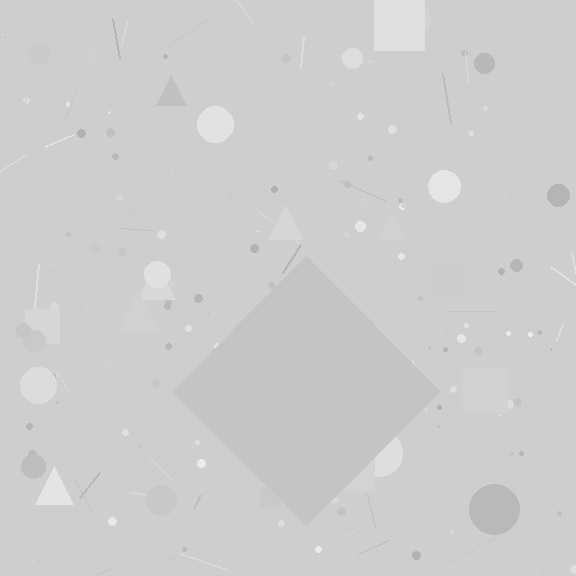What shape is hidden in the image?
A diamond is hidden in the image.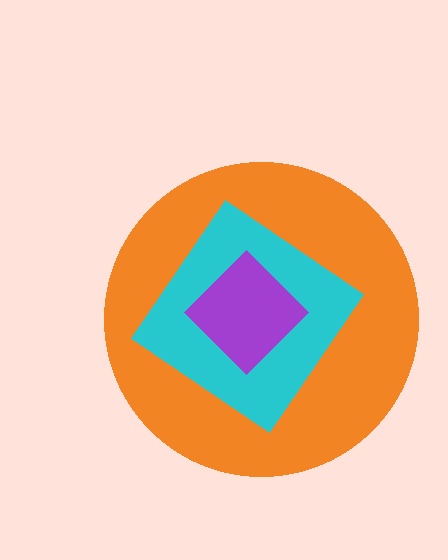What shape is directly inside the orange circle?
The cyan diamond.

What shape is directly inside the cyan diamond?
The purple diamond.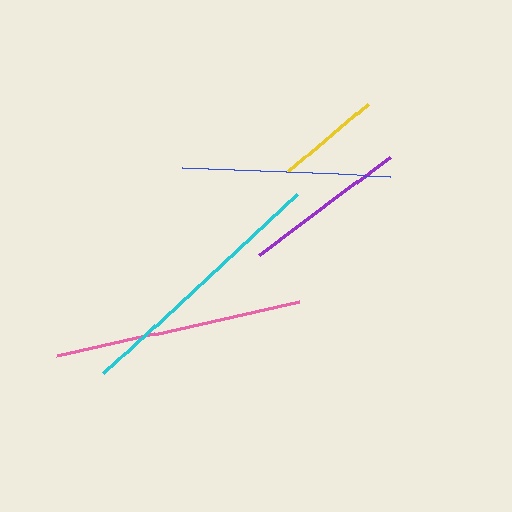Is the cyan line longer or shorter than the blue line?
The cyan line is longer than the blue line.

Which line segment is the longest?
The cyan line is the longest at approximately 263 pixels.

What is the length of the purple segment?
The purple segment is approximately 164 pixels long.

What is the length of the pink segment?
The pink segment is approximately 249 pixels long.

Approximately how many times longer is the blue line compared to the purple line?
The blue line is approximately 1.3 times the length of the purple line.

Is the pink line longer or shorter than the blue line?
The pink line is longer than the blue line.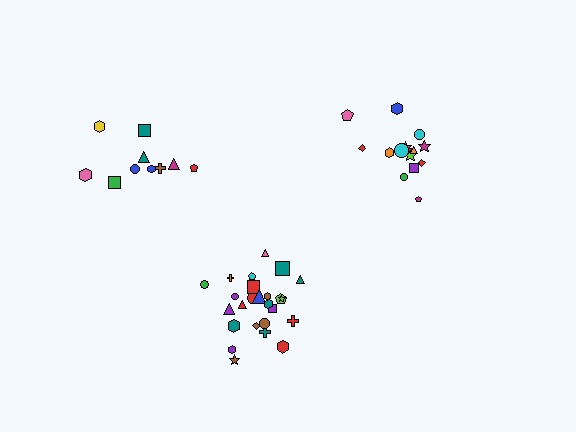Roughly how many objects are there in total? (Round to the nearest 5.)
Roughly 50 objects in total.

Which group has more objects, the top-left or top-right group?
The top-right group.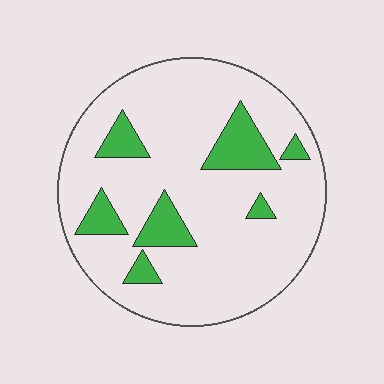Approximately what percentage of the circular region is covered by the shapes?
Approximately 15%.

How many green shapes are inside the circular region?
7.